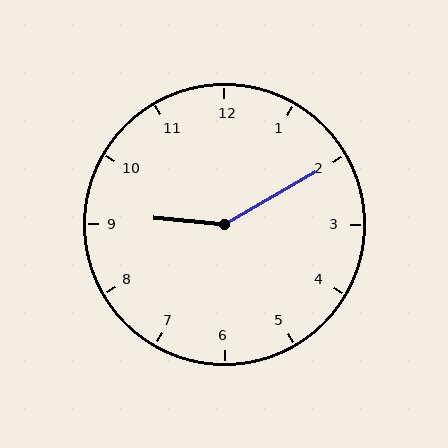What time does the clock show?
9:10.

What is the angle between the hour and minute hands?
Approximately 145 degrees.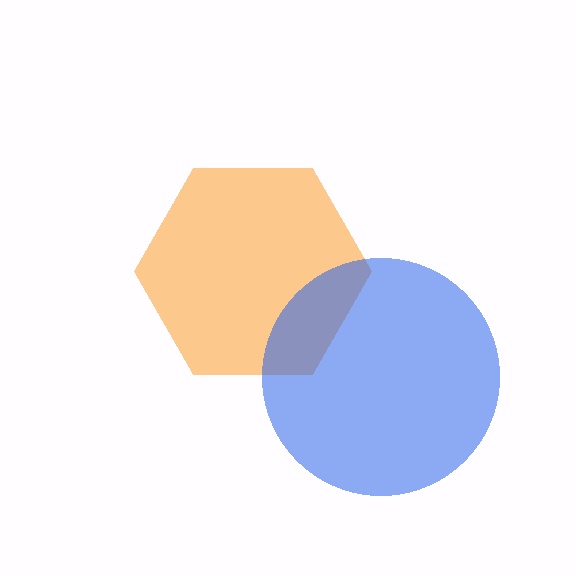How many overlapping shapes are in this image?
There are 2 overlapping shapes in the image.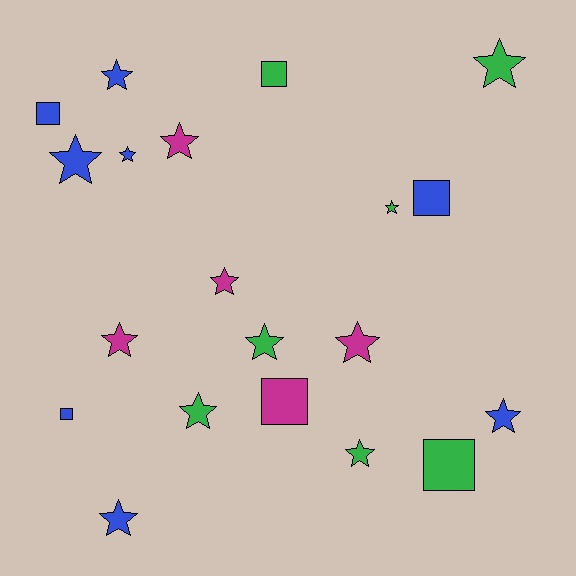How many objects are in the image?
There are 20 objects.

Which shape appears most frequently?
Star, with 14 objects.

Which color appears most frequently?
Blue, with 8 objects.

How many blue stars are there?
There are 5 blue stars.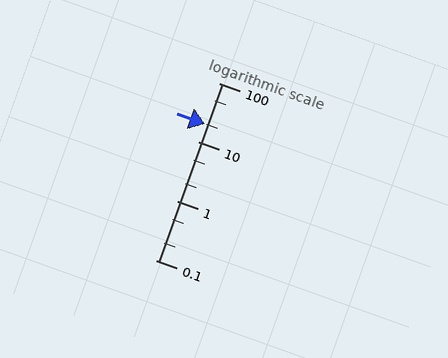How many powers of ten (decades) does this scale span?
The scale spans 3 decades, from 0.1 to 100.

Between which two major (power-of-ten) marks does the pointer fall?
The pointer is between 10 and 100.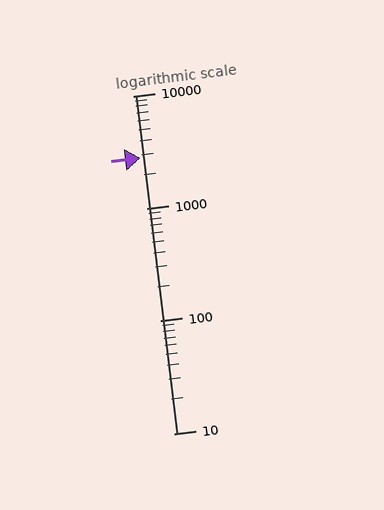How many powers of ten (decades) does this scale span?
The scale spans 3 decades, from 10 to 10000.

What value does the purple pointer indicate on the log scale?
The pointer indicates approximately 2800.